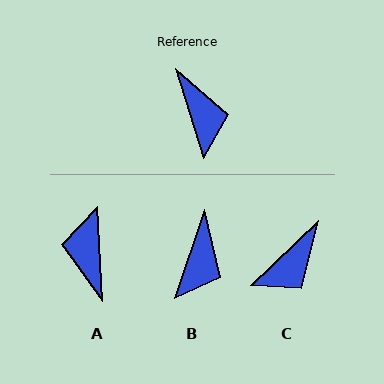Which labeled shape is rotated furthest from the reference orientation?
A, about 166 degrees away.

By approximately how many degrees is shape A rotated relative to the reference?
Approximately 166 degrees counter-clockwise.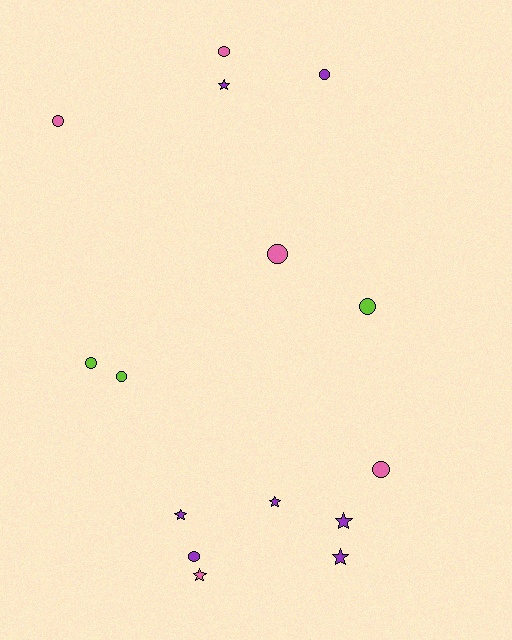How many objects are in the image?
There are 15 objects.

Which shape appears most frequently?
Circle, with 9 objects.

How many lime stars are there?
There are no lime stars.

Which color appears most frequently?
Purple, with 7 objects.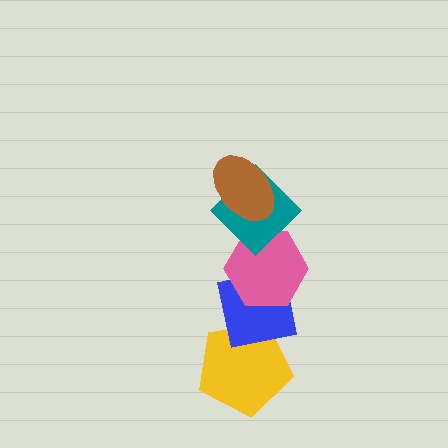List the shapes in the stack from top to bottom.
From top to bottom: the brown ellipse, the teal diamond, the pink hexagon, the blue square, the yellow pentagon.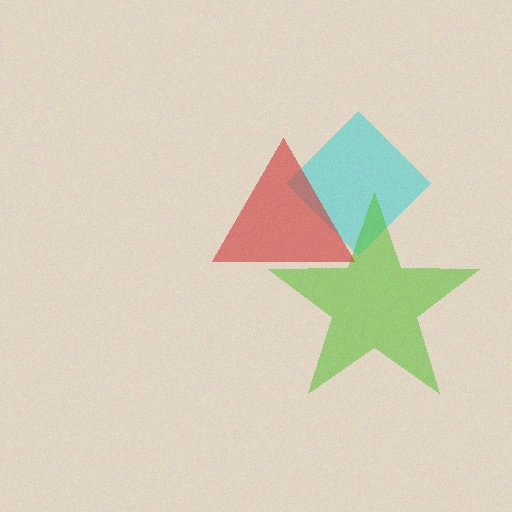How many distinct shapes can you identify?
There are 3 distinct shapes: a cyan diamond, a lime star, a red triangle.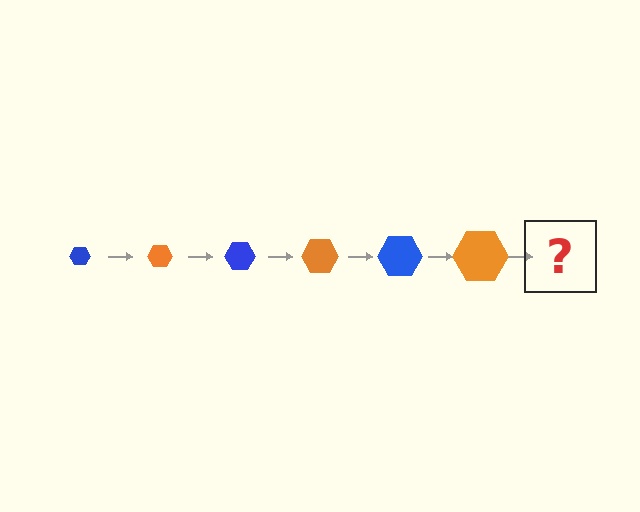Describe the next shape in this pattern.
It should be a blue hexagon, larger than the previous one.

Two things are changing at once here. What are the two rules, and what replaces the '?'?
The two rules are that the hexagon grows larger each step and the color cycles through blue and orange. The '?' should be a blue hexagon, larger than the previous one.